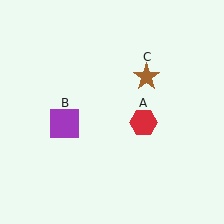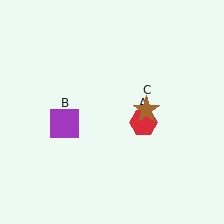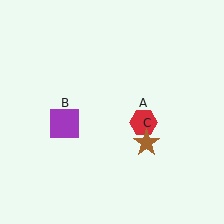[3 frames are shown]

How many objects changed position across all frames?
1 object changed position: brown star (object C).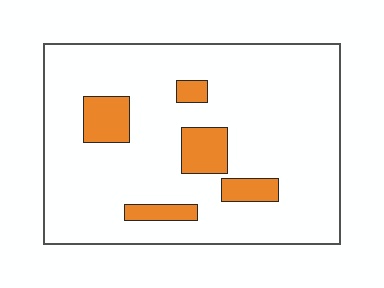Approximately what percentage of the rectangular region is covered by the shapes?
Approximately 15%.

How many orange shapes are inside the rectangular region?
5.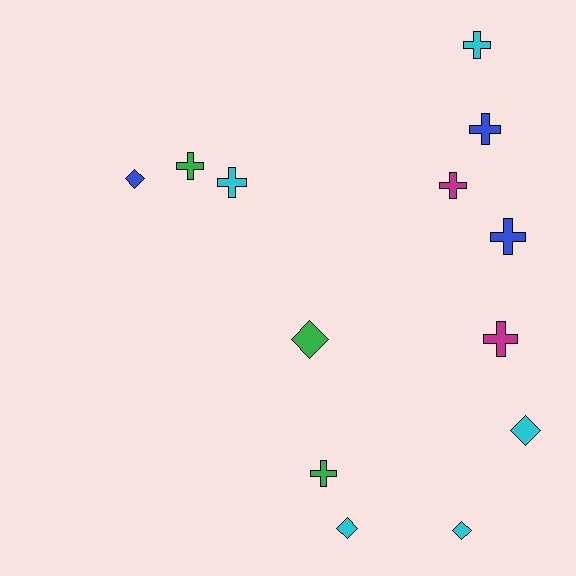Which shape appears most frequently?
Cross, with 8 objects.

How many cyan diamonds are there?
There are 3 cyan diamonds.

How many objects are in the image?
There are 13 objects.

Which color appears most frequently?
Cyan, with 5 objects.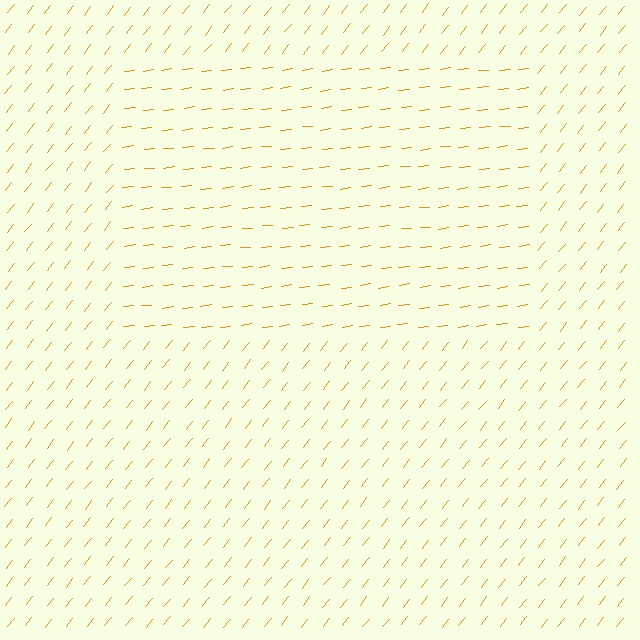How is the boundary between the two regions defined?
The boundary is defined purely by a change in line orientation (approximately 45 degrees difference). All lines are the same color and thickness.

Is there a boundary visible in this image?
Yes, there is a texture boundary formed by a change in line orientation.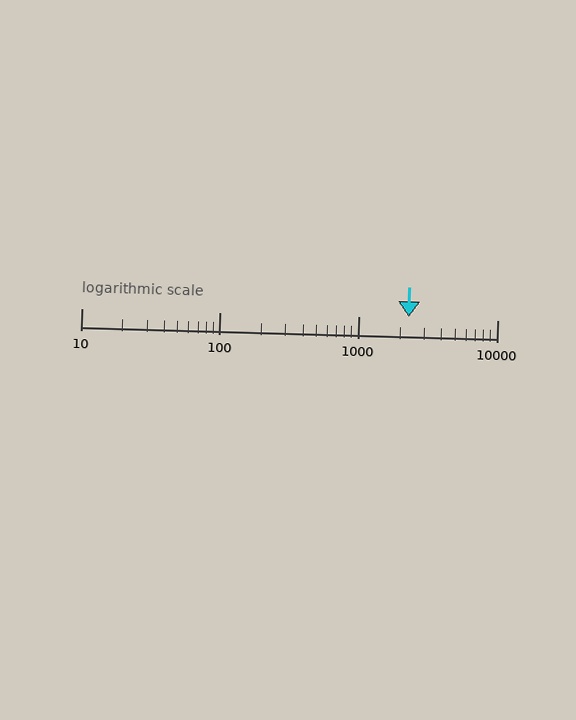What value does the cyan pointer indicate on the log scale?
The pointer indicates approximately 2300.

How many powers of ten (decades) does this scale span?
The scale spans 3 decades, from 10 to 10000.